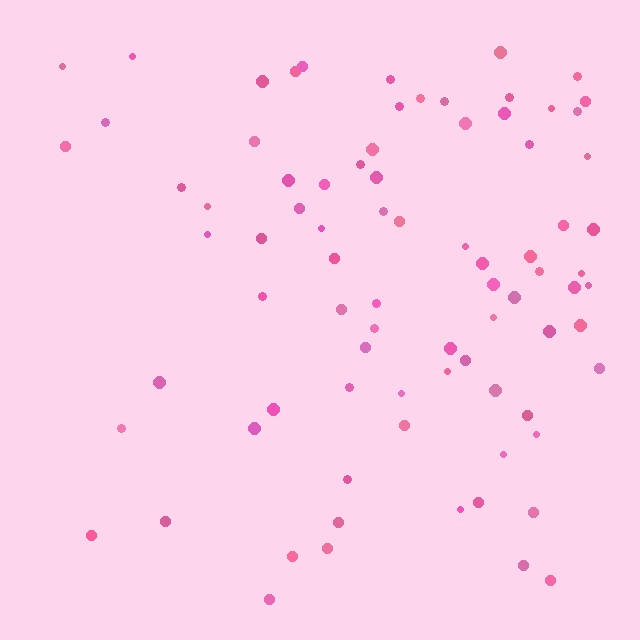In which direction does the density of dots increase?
From left to right, with the right side densest.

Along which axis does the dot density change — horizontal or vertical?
Horizontal.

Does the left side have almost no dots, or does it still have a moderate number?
Still a moderate number, just noticeably fewer than the right.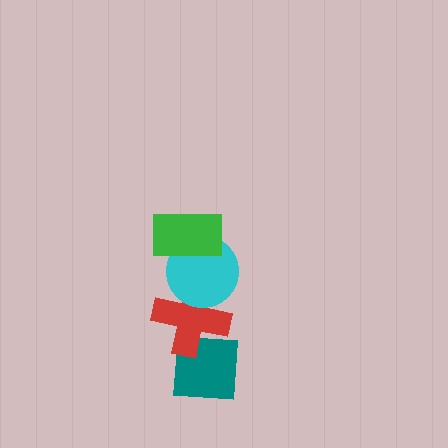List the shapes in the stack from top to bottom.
From top to bottom: the green rectangle, the cyan circle, the red cross, the teal square.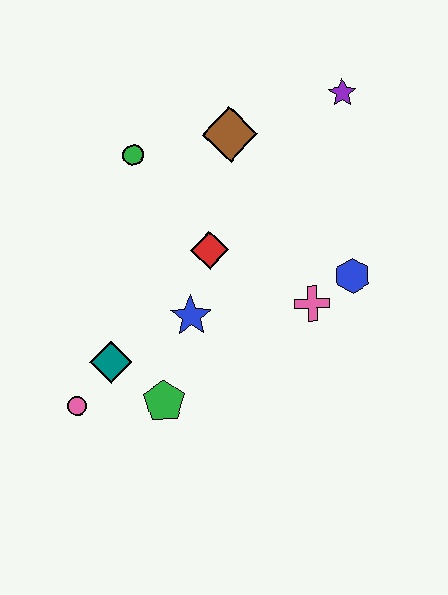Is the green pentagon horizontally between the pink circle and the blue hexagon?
Yes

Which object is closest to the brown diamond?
The green circle is closest to the brown diamond.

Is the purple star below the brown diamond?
No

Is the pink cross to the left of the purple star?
Yes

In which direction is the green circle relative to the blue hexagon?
The green circle is to the left of the blue hexagon.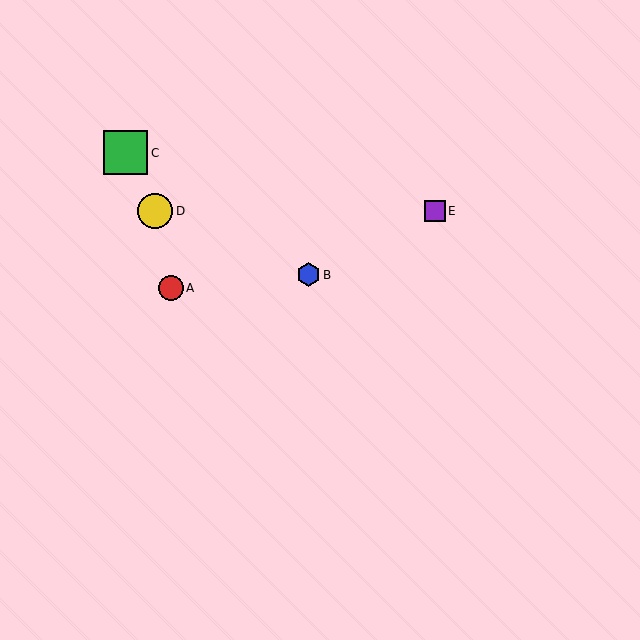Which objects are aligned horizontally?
Objects D, E are aligned horizontally.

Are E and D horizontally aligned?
Yes, both are at y≈211.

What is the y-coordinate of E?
Object E is at y≈211.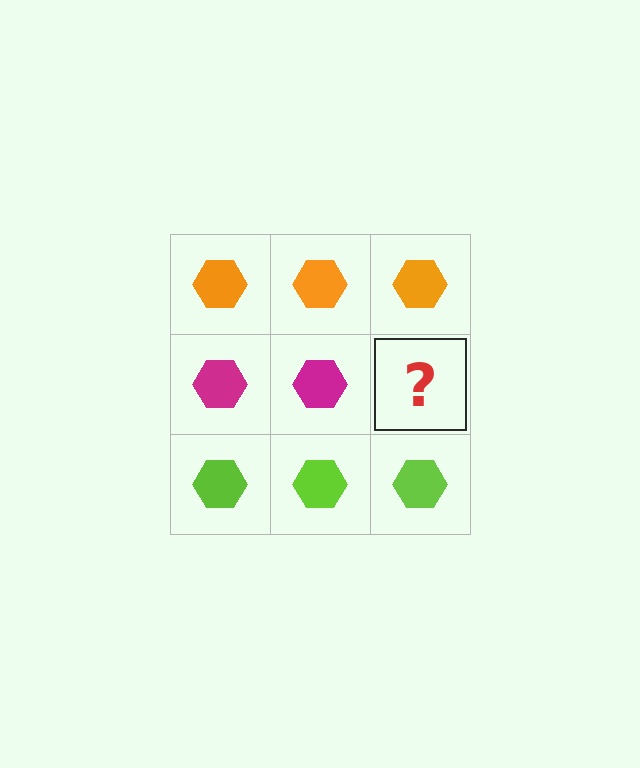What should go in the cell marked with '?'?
The missing cell should contain a magenta hexagon.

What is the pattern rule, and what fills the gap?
The rule is that each row has a consistent color. The gap should be filled with a magenta hexagon.